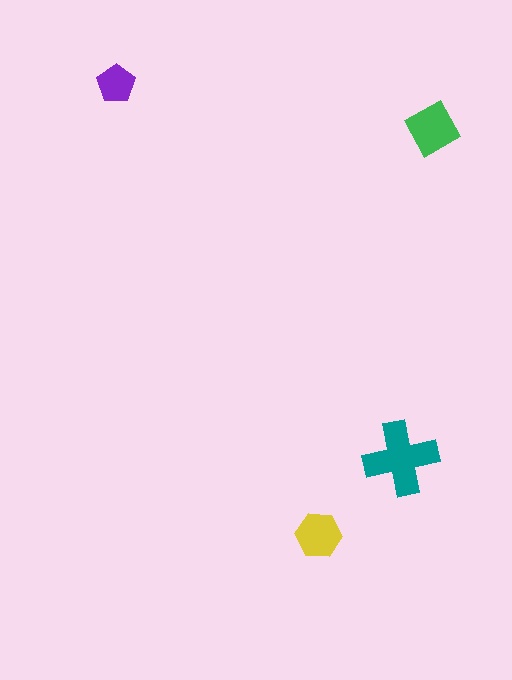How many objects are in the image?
There are 4 objects in the image.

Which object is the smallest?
The purple pentagon.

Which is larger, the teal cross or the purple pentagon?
The teal cross.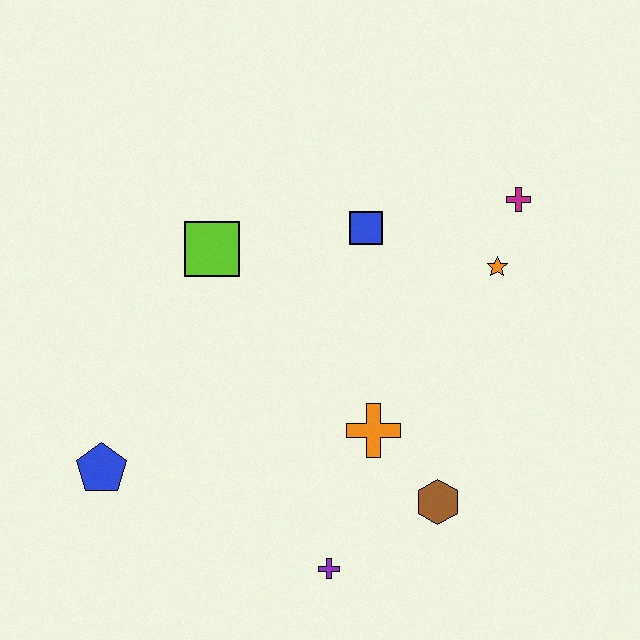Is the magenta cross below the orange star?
No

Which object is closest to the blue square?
The orange star is closest to the blue square.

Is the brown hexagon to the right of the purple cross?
Yes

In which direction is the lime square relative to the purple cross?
The lime square is above the purple cross.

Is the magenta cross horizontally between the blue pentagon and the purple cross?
No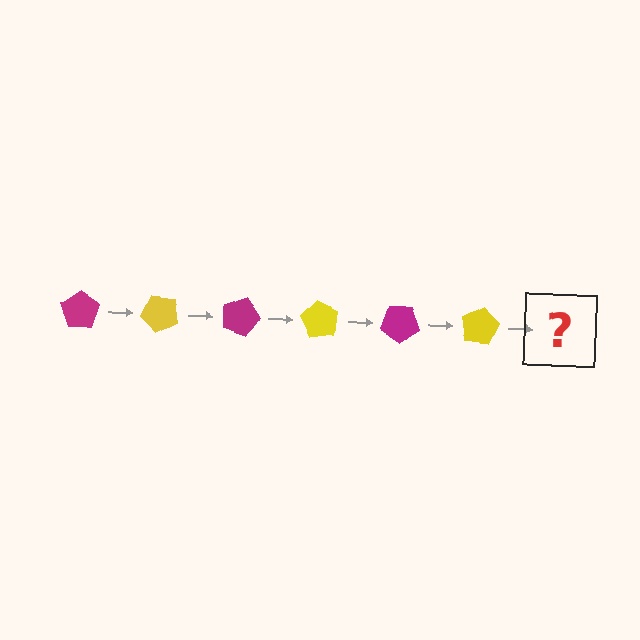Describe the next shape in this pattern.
It should be a magenta pentagon, rotated 270 degrees from the start.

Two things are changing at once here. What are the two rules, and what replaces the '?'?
The two rules are that it rotates 45 degrees each step and the color cycles through magenta and yellow. The '?' should be a magenta pentagon, rotated 270 degrees from the start.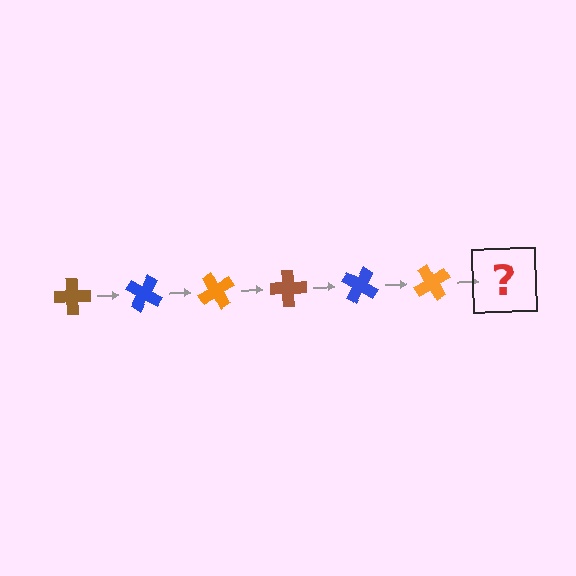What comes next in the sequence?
The next element should be a brown cross, rotated 180 degrees from the start.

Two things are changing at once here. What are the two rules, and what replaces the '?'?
The two rules are that it rotates 30 degrees each step and the color cycles through brown, blue, and orange. The '?' should be a brown cross, rotated 180 degrees from the start.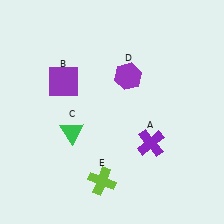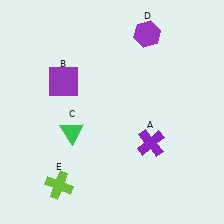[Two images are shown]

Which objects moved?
The objects that moved are: the purple hexagon (D), the lime cross (E).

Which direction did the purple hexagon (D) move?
The purple hexagon (D) moved up.